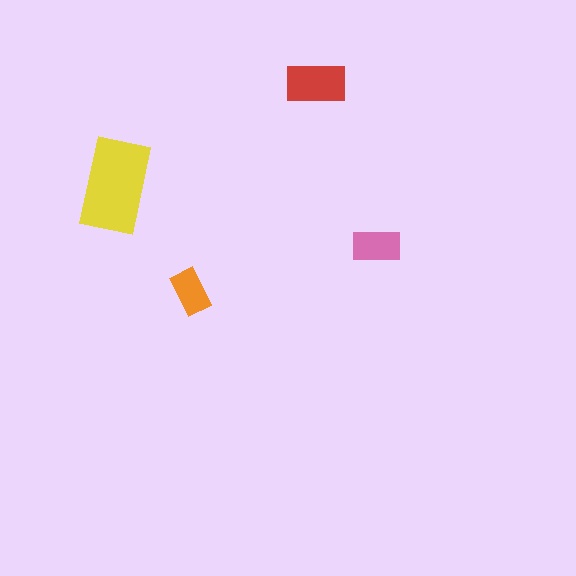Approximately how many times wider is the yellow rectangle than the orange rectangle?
About 2 times wider.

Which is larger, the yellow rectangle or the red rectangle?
The yellow one.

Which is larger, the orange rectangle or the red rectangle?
The red one.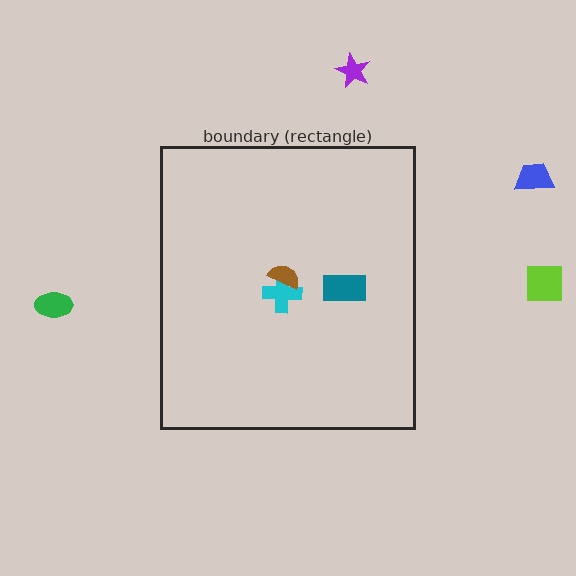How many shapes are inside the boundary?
3 inside, 4 outside.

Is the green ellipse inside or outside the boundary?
Outside.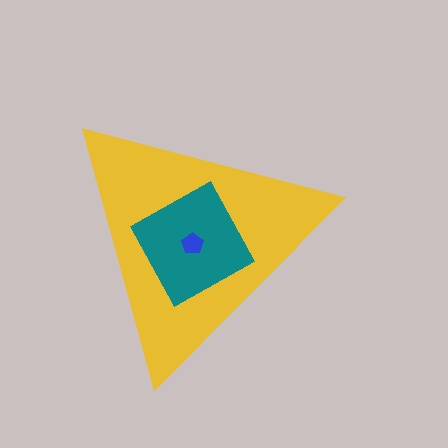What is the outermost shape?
The yellow triangle.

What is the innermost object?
The blue pentagon.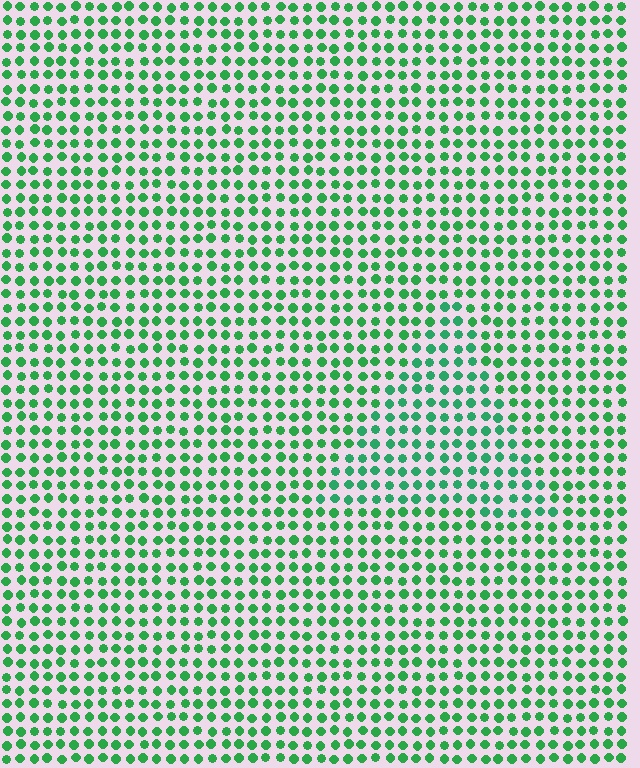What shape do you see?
I see a triangle.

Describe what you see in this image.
The image is filled with small green elements in a uniform arrangement. A triangle-shaped region is visible where the elements are tinted to a slightly different hue, forming a subtle color boundary.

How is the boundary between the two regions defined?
The boundary is defined purely by a slight shift in hue (about 15 degrees). Spacing, size, and orientation are identical on both sides.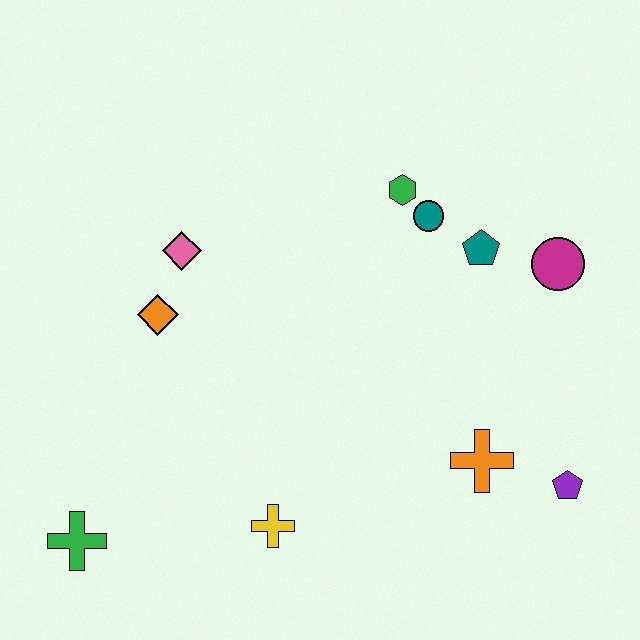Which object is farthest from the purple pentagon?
The green cross is farthest from the purple pentagon.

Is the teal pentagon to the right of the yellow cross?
Yes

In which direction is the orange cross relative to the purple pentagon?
The orange cross is to the left of the purple pentagon.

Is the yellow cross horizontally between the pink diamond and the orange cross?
Yes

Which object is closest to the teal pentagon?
The teal circle is closest to the teal pentagon.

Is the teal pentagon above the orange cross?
Yes